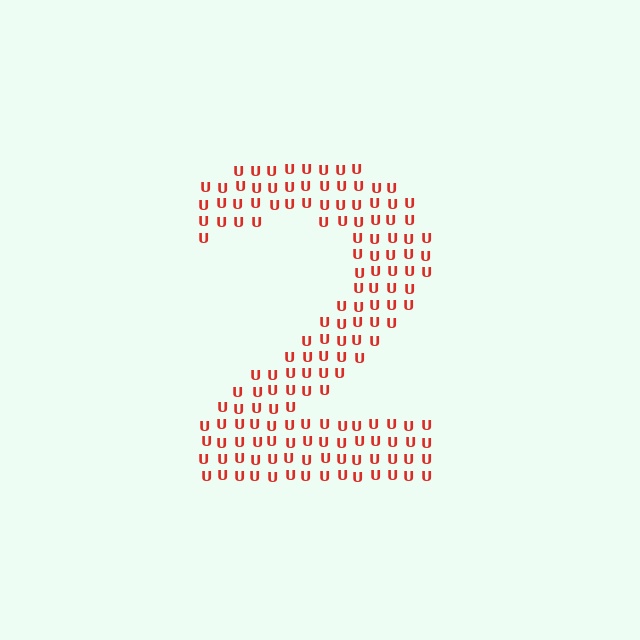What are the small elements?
The small elements are letter U's.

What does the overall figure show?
The overall figure shows the digit 2.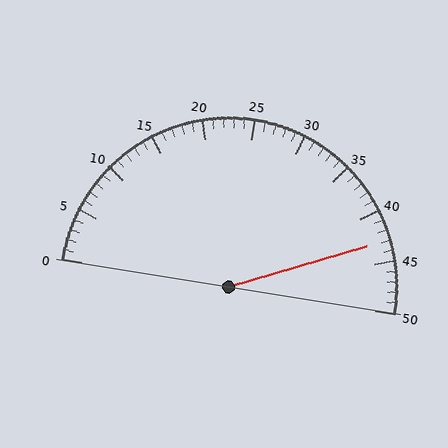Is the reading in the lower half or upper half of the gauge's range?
The reading is in the upper half of the range (0 to 50).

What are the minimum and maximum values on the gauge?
The gauge ranges from 0 to 50.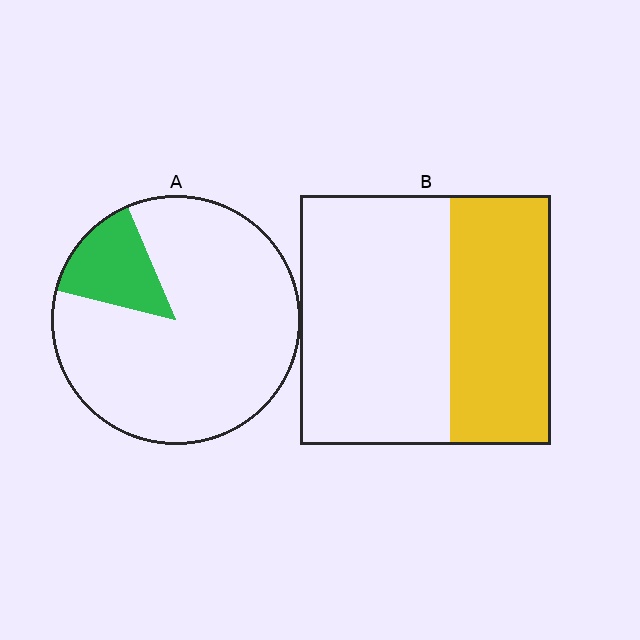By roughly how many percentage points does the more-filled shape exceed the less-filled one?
By roughly 25 percentage points (B over A).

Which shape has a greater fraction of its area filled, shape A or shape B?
Shape B.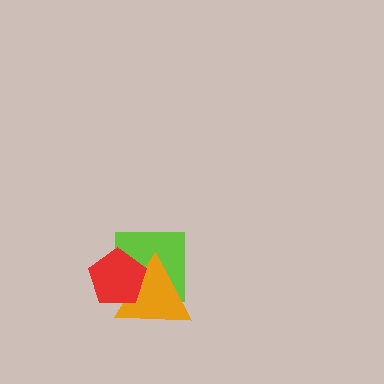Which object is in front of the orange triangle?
The red pentagon is in front of the orange triangle.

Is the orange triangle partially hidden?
Yes, it is partially covered by another shape.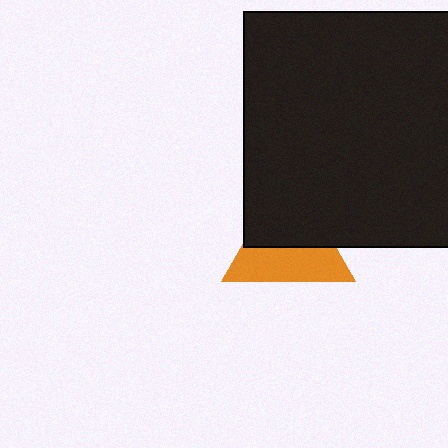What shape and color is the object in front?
The object in front is a black square.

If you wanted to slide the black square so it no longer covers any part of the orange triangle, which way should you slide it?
Slide it up — that is the most direct way to separate the two shapes.